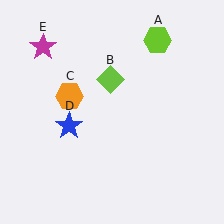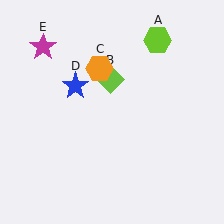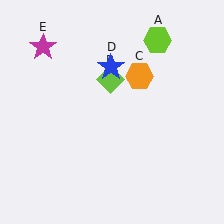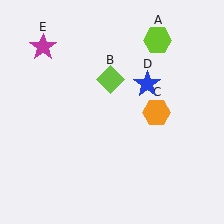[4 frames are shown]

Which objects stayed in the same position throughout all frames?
Lime hexagon (object A) and lime diamond (object B) and magenta star (object E) remained stationary.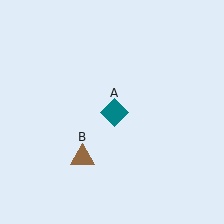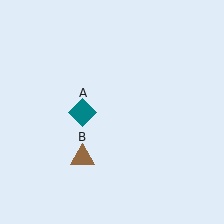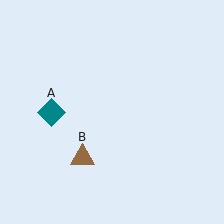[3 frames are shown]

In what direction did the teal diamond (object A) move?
The teal diamond (object A) moved left.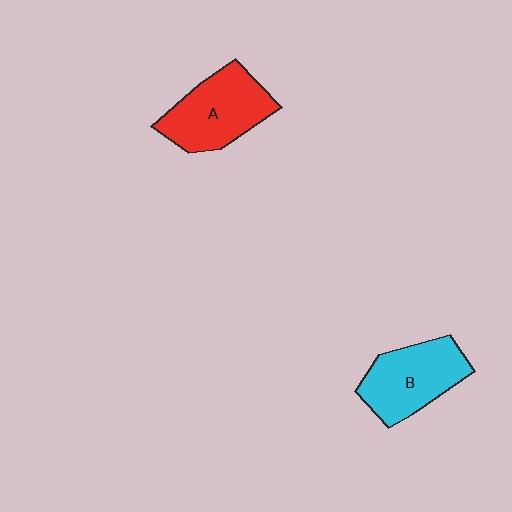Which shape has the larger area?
Shape A (red).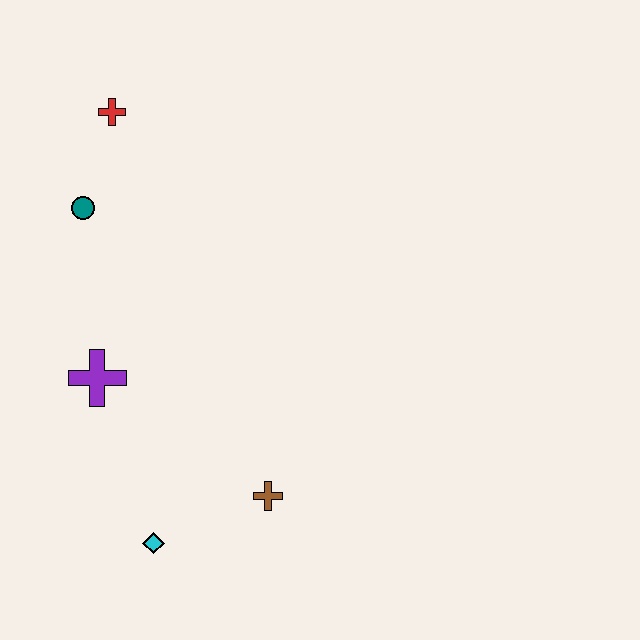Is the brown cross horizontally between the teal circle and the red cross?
No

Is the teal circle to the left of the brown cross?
Yes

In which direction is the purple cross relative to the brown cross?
The purple cross is to the left of the brown cross.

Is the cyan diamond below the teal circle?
Yes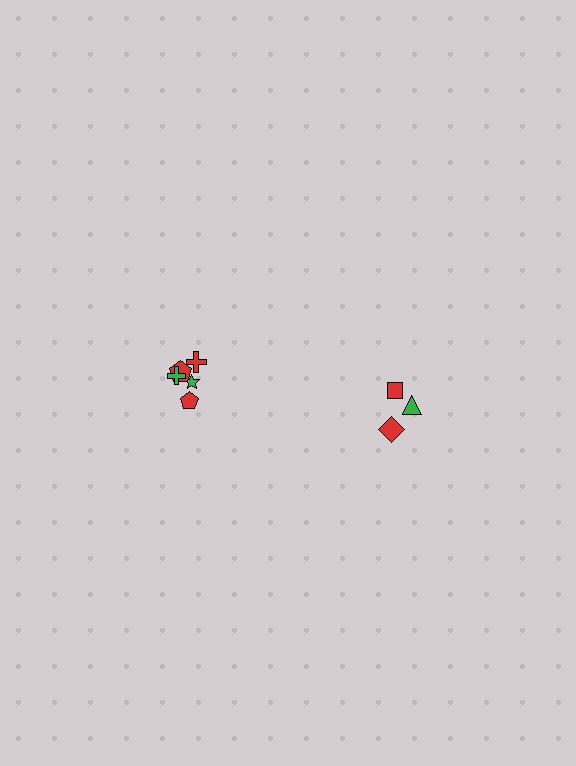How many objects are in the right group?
There are 3 objects.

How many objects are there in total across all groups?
There are 8 objects.